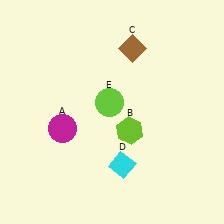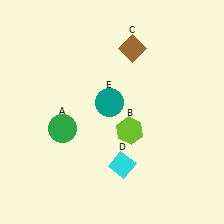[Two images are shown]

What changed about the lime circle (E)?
In Image 1, E is lime. In Image 2, it changed to teal.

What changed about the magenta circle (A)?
In Image 1, A is magenta. In Image 2, it changed to green.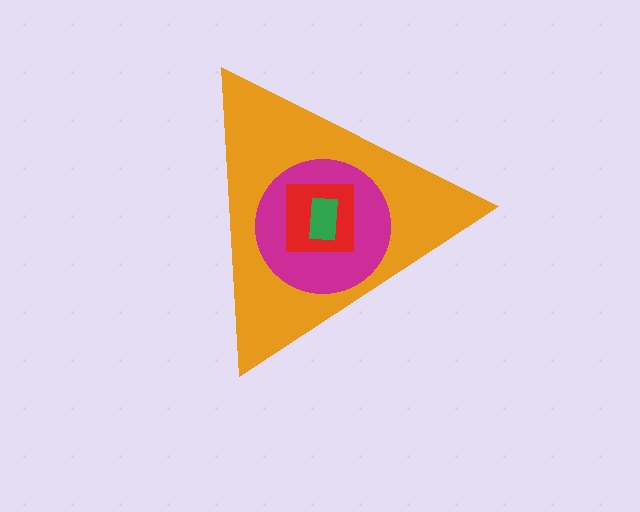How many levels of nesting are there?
4.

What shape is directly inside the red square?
The green rectangle.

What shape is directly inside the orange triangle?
The magenta circle.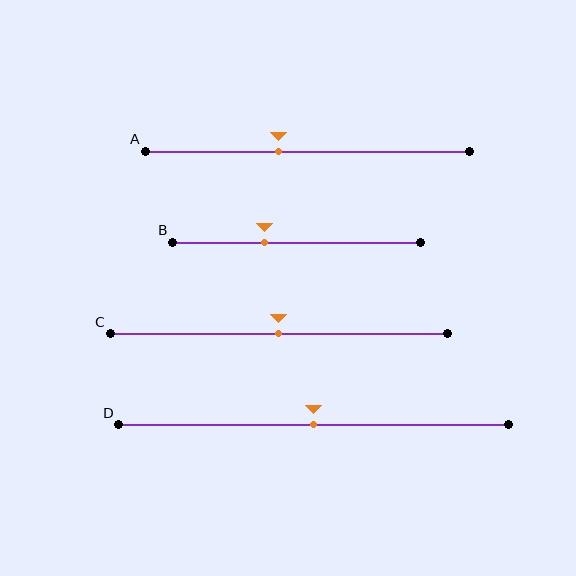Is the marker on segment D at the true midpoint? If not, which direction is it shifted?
Yes, the marker on segment D is at the true midpoint.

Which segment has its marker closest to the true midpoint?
Segment C has its marker closest to the true midpoint.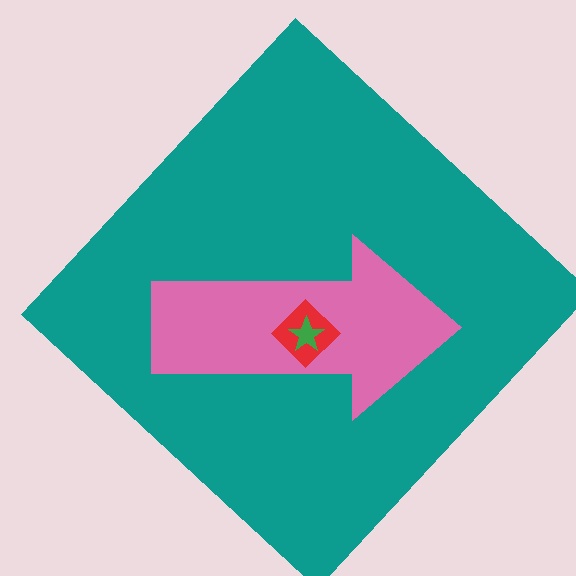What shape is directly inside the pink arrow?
The red diamond.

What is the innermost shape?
The green star.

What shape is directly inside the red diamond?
The green star.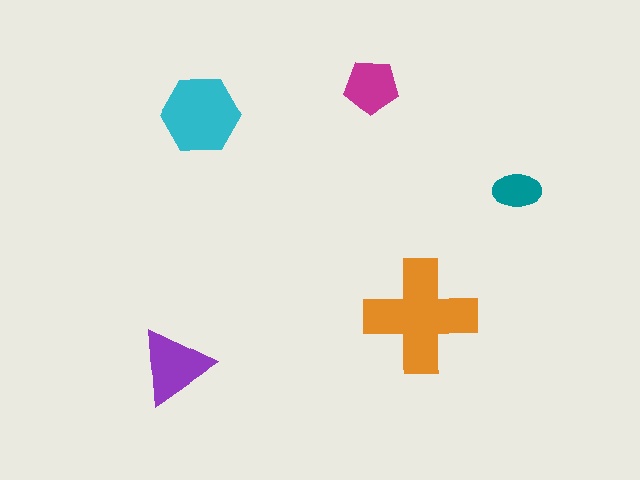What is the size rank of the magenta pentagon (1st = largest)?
4th.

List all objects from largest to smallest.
The orange cross, the cyan hexagon, the purple triangle, the magenta pentagon, the teal ellipse.